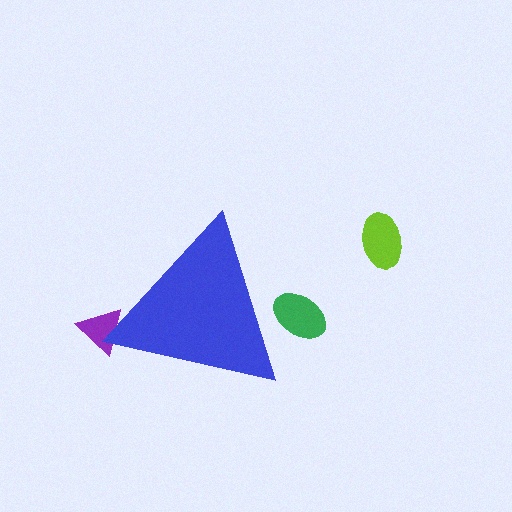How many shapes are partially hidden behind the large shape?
2 shapes are partially hidden.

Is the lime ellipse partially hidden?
No, the lime ellipse is fully visible.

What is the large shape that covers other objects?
A blue triangle.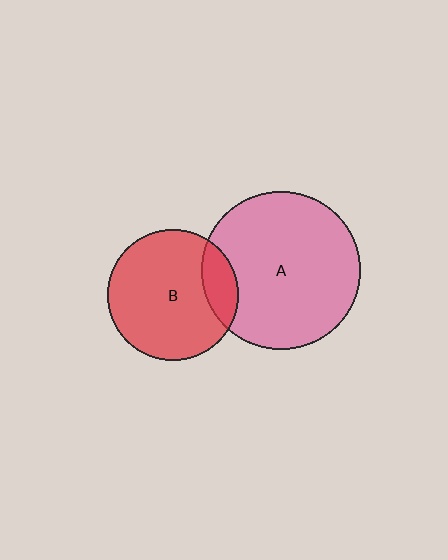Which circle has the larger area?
Circle A (pink).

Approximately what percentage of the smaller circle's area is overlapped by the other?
Approximately 15%.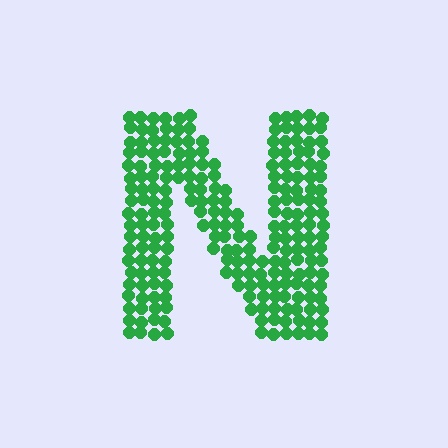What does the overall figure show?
The overall figure shows the letter N.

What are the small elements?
The small elements are circles.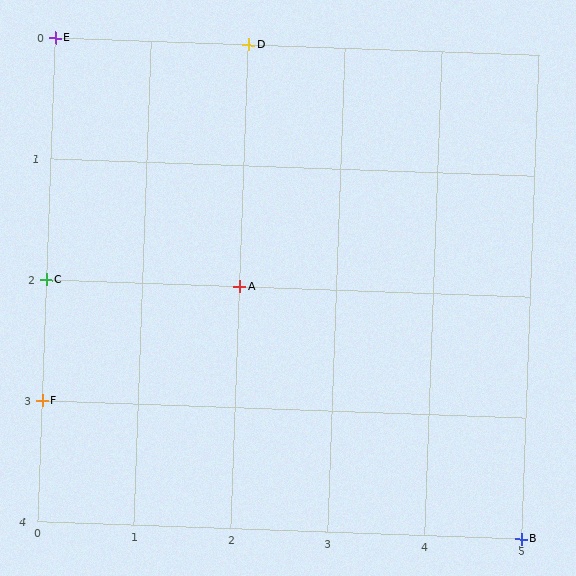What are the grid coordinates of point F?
Point F is at grid coordinates (0, 3).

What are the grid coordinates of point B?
Point B is at grid coordinates (5, 4).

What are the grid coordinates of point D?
Point D is at grid coordinates (2, 0).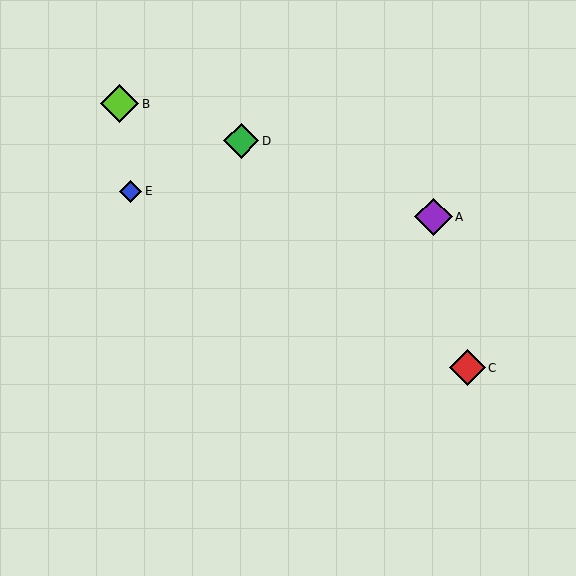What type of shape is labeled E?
Shape E is a blue diamond.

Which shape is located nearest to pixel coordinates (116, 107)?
The lime diamond (labeled B) at (120, 104) is nearest to that location.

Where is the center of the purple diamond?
The center of the purple diamond is at (434, 217).